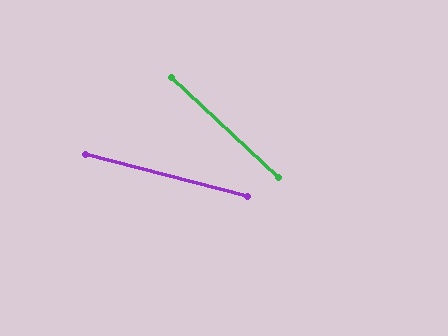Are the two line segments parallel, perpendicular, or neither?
Neither parallel nor perpendicular — they differ by about 28°.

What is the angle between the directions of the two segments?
Approximately 28 degrees.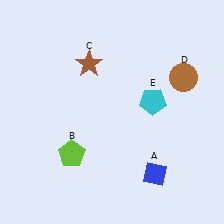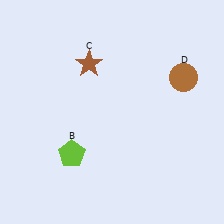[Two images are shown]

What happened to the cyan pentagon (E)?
The cyan pentagon (E) was removed in Image 2. It was in the top-right area of Image 1.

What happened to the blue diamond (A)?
The blue diamond (A) was removed in Image 2. It was in the bottom-right area of Image 1.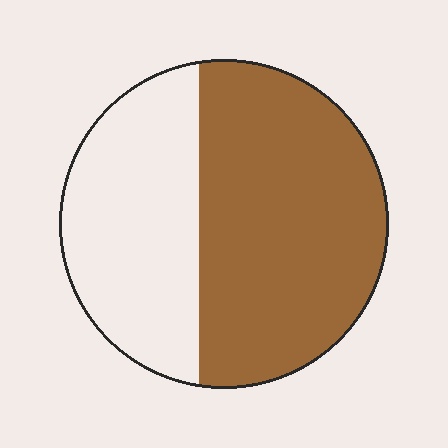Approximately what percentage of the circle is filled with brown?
Approximately 60%.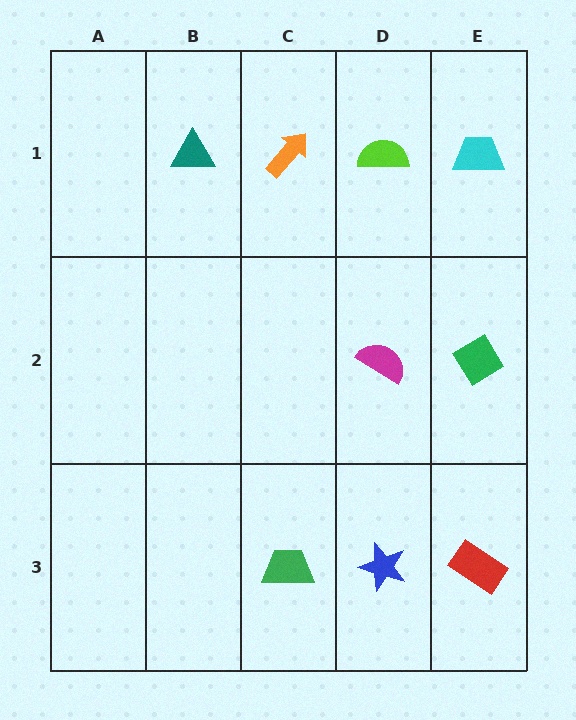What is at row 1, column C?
An orange arrow.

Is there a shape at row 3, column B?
No, that cell is empty.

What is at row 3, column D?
A blue star.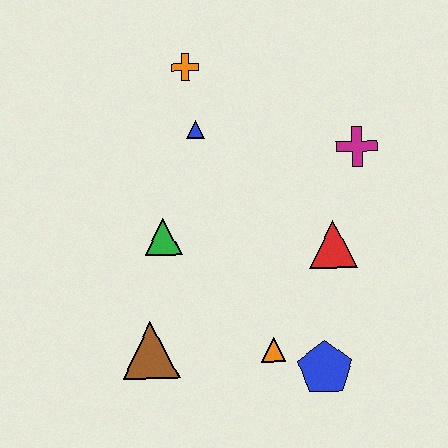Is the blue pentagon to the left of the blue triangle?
No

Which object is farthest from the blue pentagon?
The orange cross is farthest from the blue pentagon.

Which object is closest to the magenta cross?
The red triangle is closest to the magenta cross.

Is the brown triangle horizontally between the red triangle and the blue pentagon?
No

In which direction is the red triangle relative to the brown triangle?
The red triangle is to the right of the brown triangle.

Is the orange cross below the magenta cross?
No